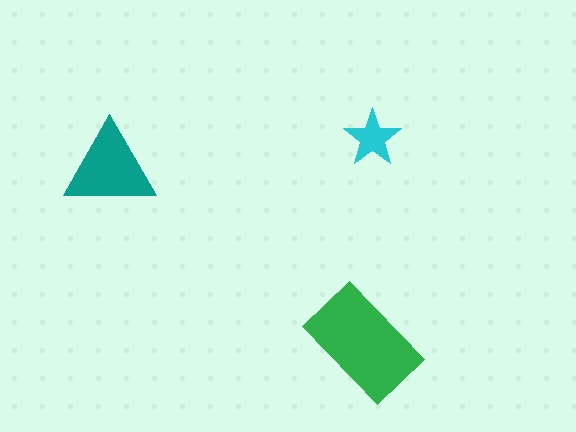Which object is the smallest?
The cyan star.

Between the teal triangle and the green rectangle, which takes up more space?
The green rectangle.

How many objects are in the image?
There are 3 objects in the image.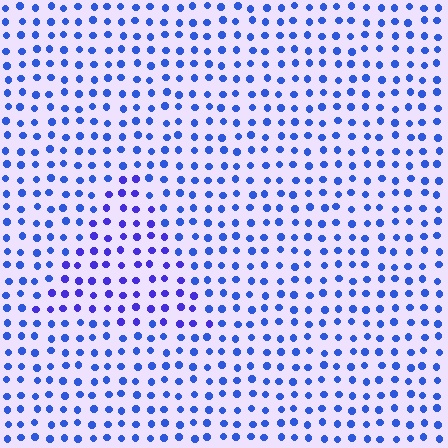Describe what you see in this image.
The image is filled with small blue elements in a uniform arrangement. A triangle-shaped region is visible where the elements are tinted to a slightly different hue, forming a subtle color boundary.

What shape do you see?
I see a triangle.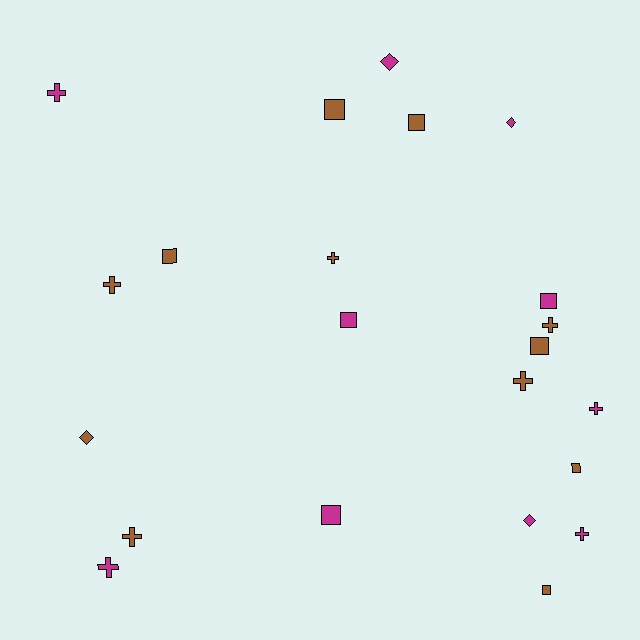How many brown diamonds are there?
There is 1 brown diamond.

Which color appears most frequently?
Brown, with 12 objects.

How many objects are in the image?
There are 22 objects.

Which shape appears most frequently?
Cross, with 9 objects.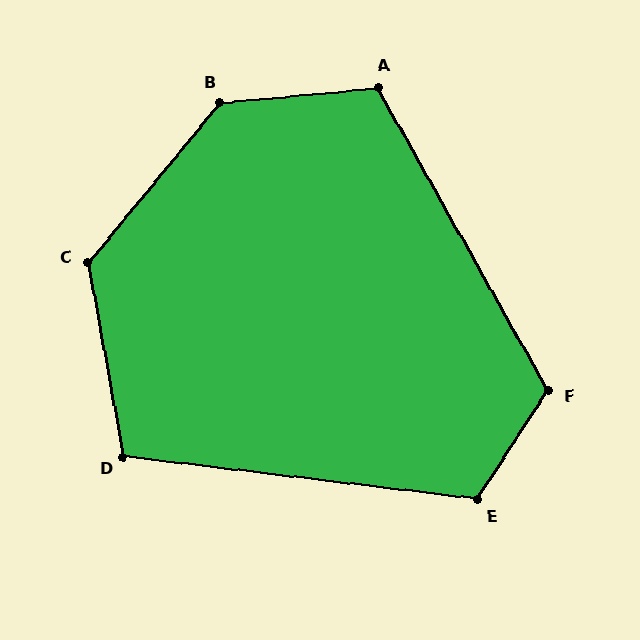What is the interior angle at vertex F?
Approximately 118 degrees (obtuse).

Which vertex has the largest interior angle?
B, at approximately 135 degrees.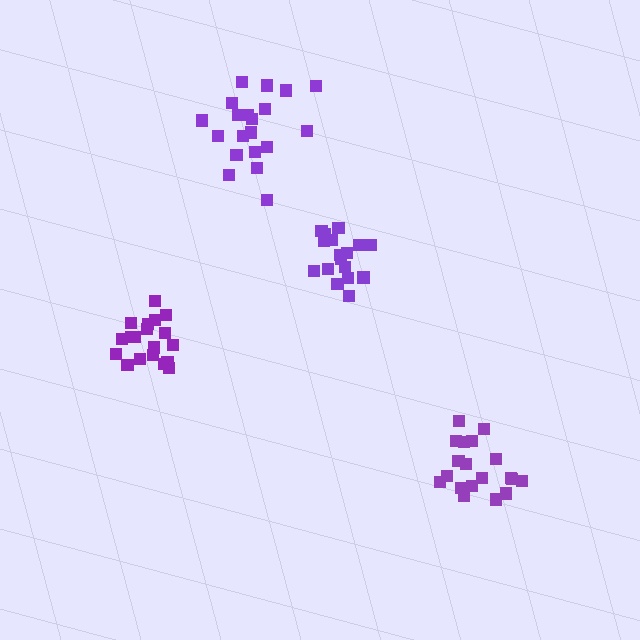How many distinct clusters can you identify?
There are 4 distinct clusters.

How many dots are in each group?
Group 1: 17 dots, Group 2: 19 dots, Group 3: 20 dots, Group 4: 19 dots (75 total).